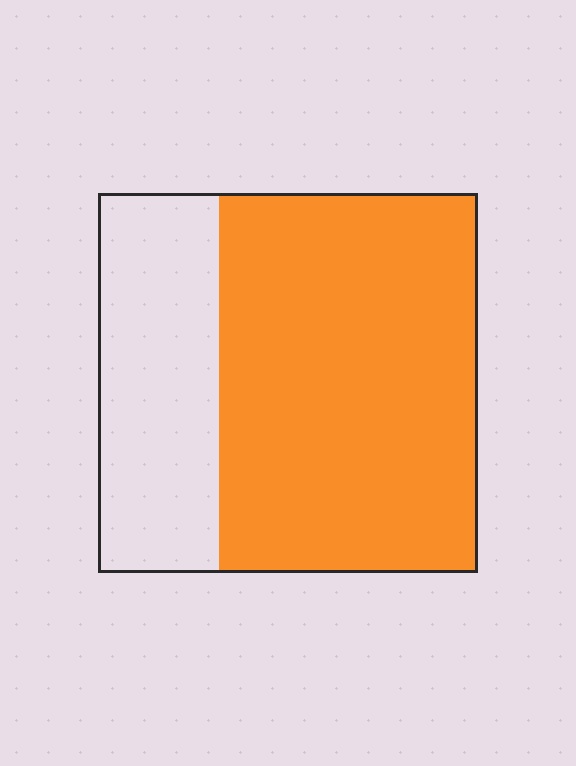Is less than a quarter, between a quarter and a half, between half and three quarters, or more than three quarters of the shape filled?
Between half and three quarters.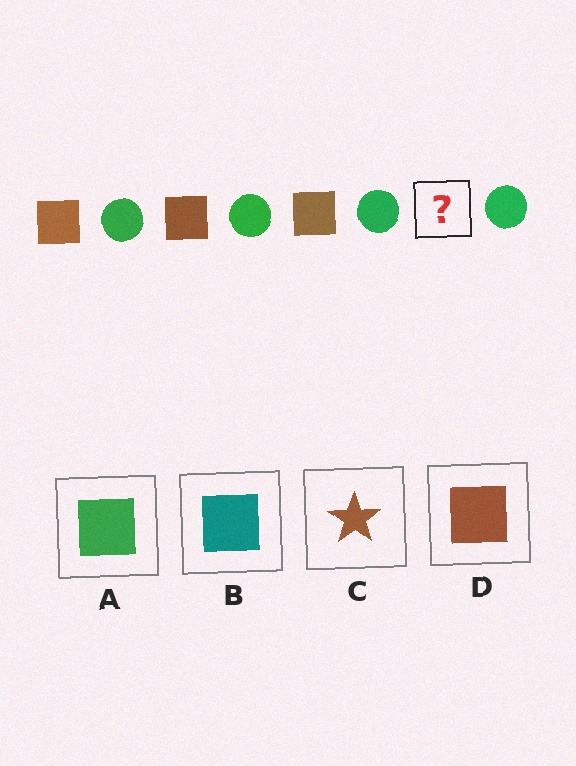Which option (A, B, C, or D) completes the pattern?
D.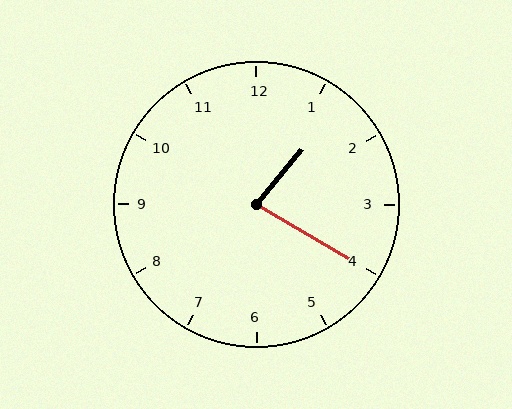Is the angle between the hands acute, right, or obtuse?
It is acute.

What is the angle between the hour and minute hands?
Approximately 80 degrees.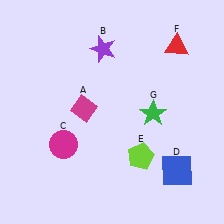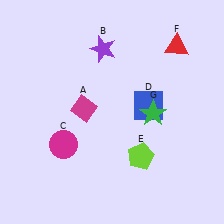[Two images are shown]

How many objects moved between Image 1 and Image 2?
1 object moved between the two images.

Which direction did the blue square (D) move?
The blue square (D) moved up.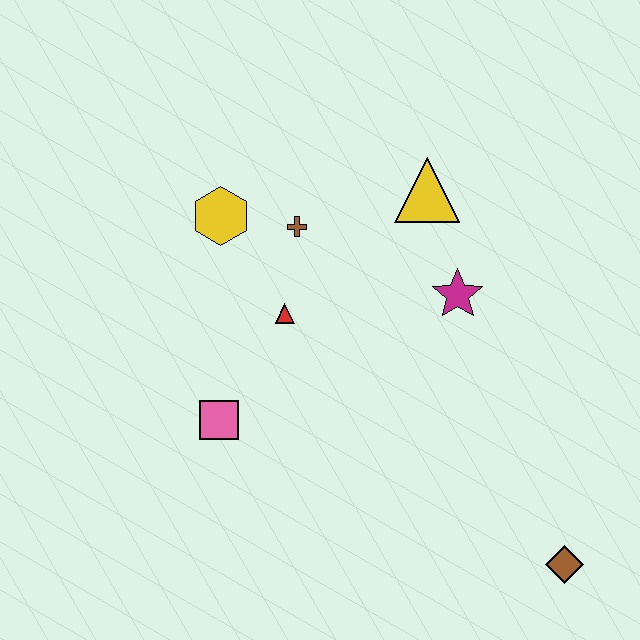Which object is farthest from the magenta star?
The brown diamond is farthest from the magenta star.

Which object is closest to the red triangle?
The brown cross is closest to the red triangle.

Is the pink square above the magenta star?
No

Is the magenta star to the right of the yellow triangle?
Yes